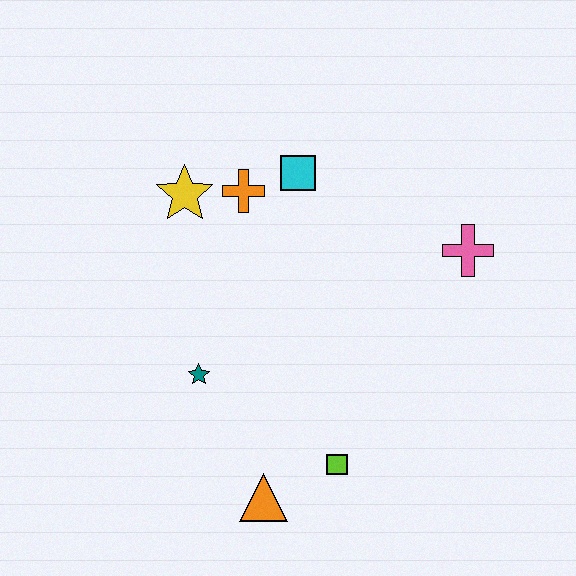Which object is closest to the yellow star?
The orange cross is closest to the yellow star.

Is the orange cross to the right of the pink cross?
No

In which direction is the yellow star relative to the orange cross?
The yellow star is to the left of the orange cross.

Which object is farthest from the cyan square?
The orange triangle is farthest from the cyan square.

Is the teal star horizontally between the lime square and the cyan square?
No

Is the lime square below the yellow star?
Yes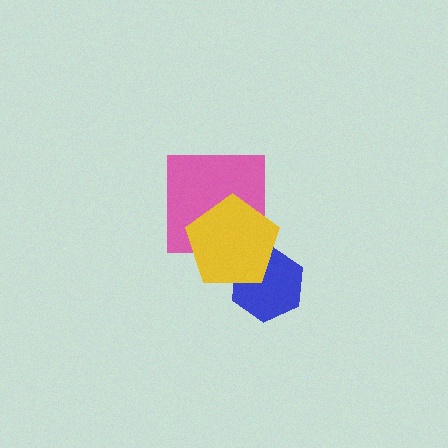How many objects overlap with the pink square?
1 object overlaps with the pink square.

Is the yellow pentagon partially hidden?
No, no other shape covers it.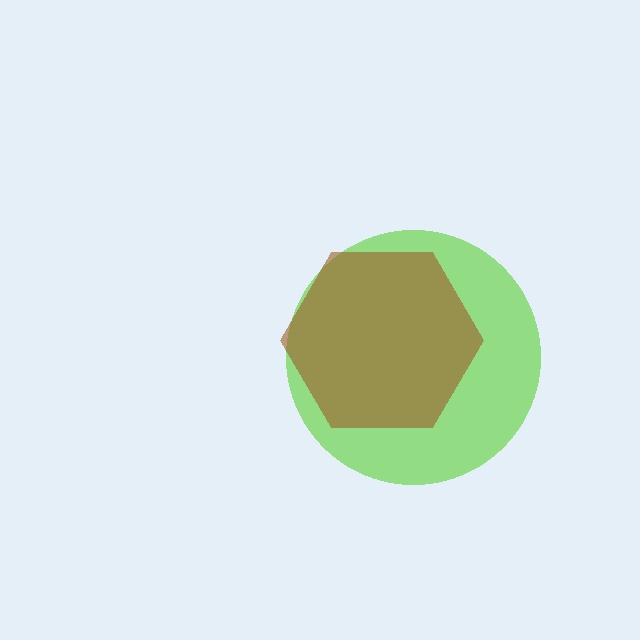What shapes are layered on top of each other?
The layered shapes are: a lime circle, a brown hexagon.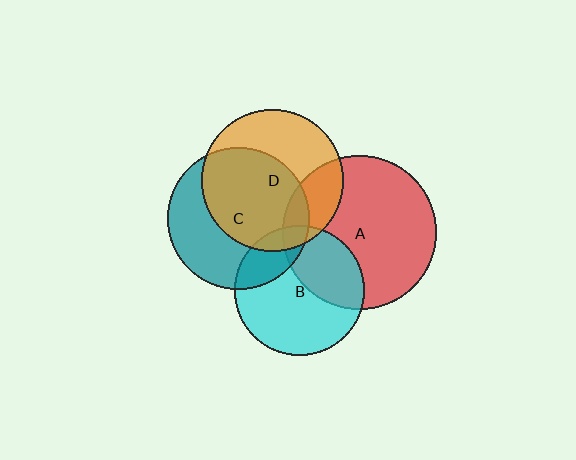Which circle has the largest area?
Circle A (red).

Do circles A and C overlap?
Yes.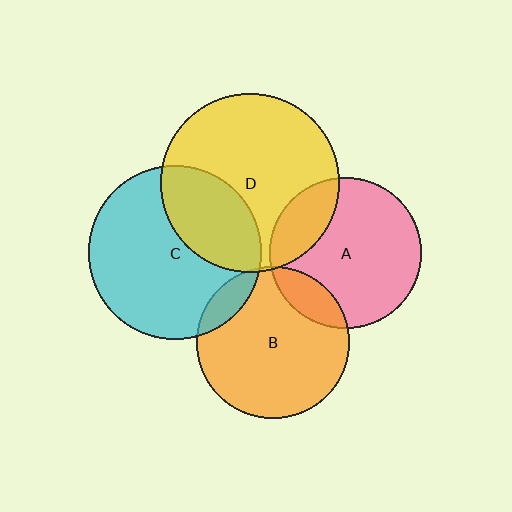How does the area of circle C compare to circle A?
Approximately 1.3 times.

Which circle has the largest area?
Circle D (yellow).